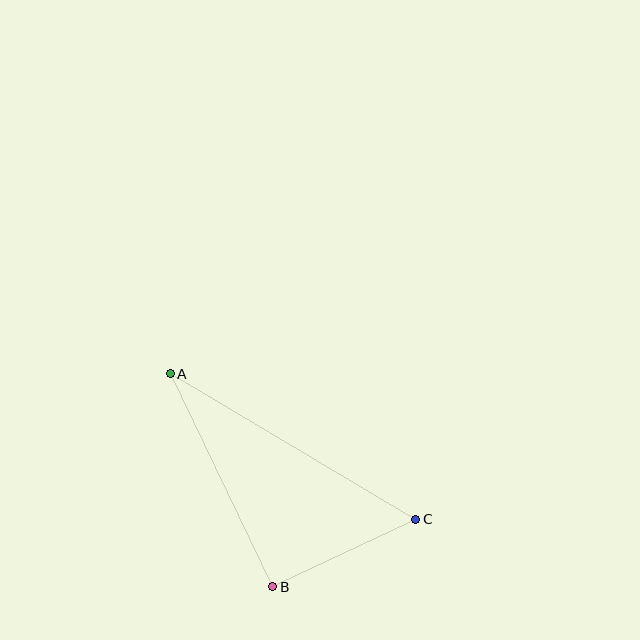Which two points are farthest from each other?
Points A and C are farthest from each other.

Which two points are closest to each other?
Points B and C are closest to each other.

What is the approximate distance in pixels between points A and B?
The distance between A and B is approximately 236 pixels.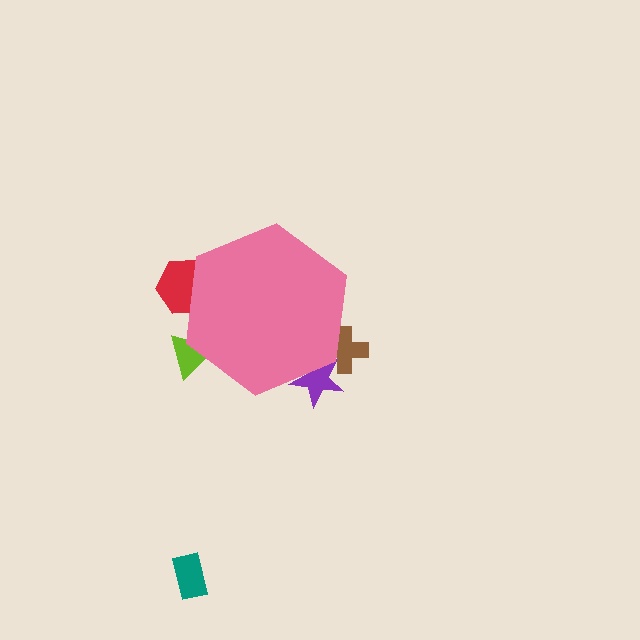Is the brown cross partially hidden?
Yes, the brown cross is partially hidden behind the pink hexagon.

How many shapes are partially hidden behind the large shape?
4 shapes are partially hidden.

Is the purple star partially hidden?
Yes, the purple star is partially hidden behind the pink hexagon.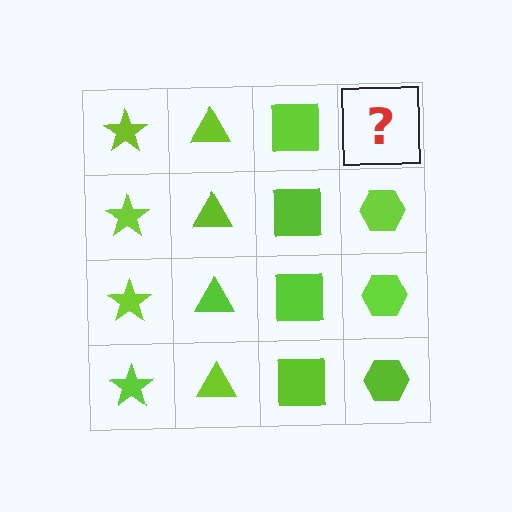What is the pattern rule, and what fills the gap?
The rule is that each column has a consistent shape. The gap should be filled with a lime hexagon.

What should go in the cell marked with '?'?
The missing cell should contain a lime hexagon.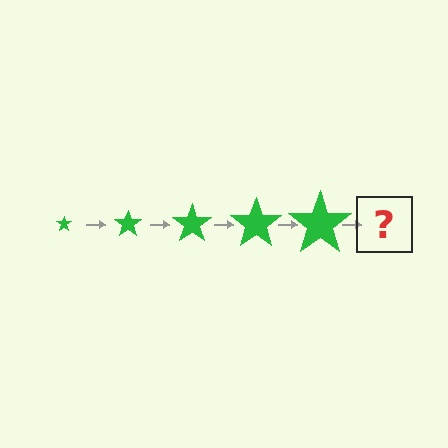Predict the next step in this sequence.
The next step is a green star, larger than the previous one.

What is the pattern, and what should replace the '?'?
The pattern is that the star gets progressively larger each step. The '?' should be a green star, larger than the previous one.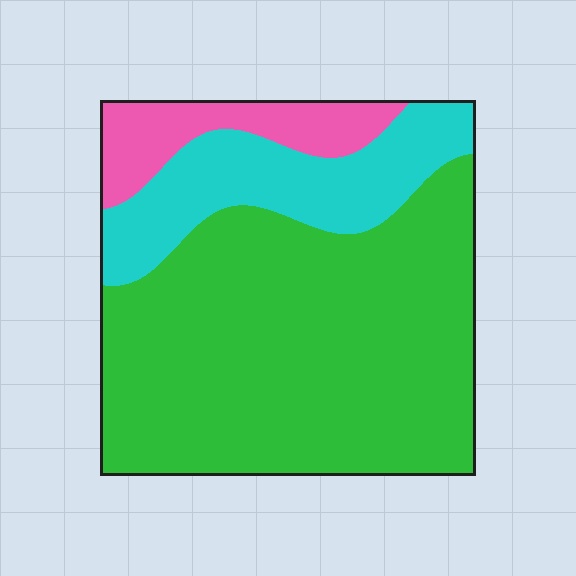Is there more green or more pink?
Green.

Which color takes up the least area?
Pink, at roughly 10%.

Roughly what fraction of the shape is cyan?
Cyan takes up about one fifth (1/5) of the shape.